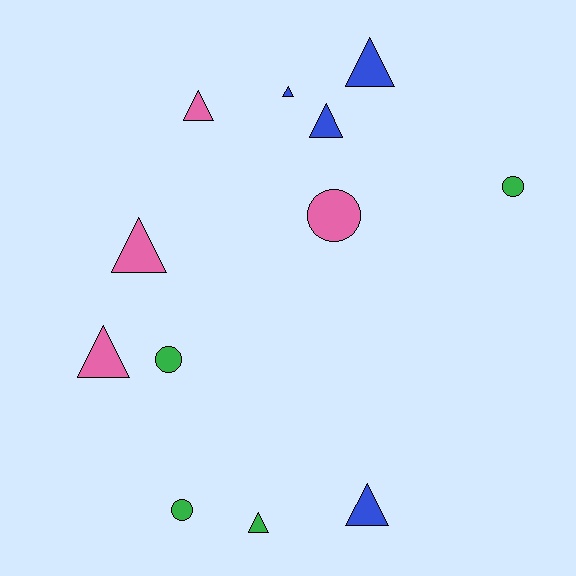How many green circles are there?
There are 3 green circles.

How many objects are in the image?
There are 12 objects.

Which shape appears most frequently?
Triangle, with 8 objects.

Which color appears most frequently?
Blue, with 4 objects.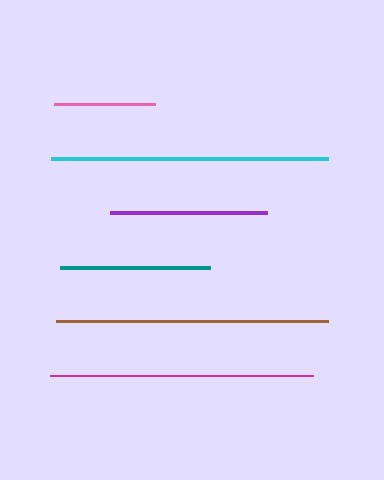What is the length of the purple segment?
The purple segment is approximately 157 pixels long.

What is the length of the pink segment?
The pink segment is approximately 101 pixels long.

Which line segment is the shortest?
The pink line is the shortest at approximately 101 pixels.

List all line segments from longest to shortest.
From longest to shortest: cyan, brown, magenta, purple, teal, pink.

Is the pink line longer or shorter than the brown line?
The brown line is longer than the pink line.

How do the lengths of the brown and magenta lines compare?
The brown and magenta lines are approximately the same length.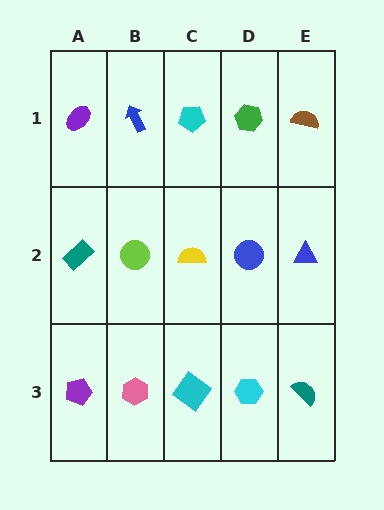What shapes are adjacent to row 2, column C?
A cyan pentagon (row 1, column C), a cyan diamond (row 3, column C), a lime circle (row 2, column B), a blue circle (row 2, column D).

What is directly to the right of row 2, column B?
A yellow semicircle.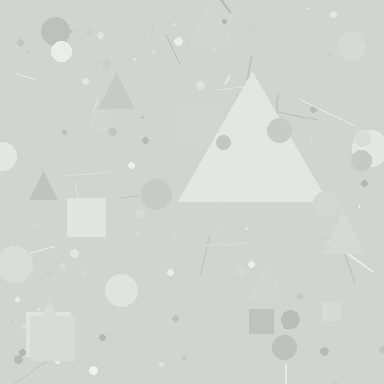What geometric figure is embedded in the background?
A triangle is embedded in the background.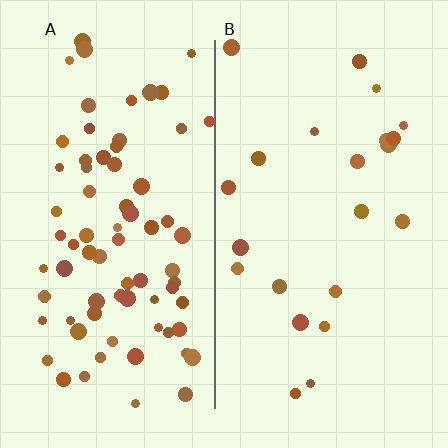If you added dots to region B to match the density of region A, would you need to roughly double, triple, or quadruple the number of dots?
Approximately triple.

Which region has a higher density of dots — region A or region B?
A (the left).